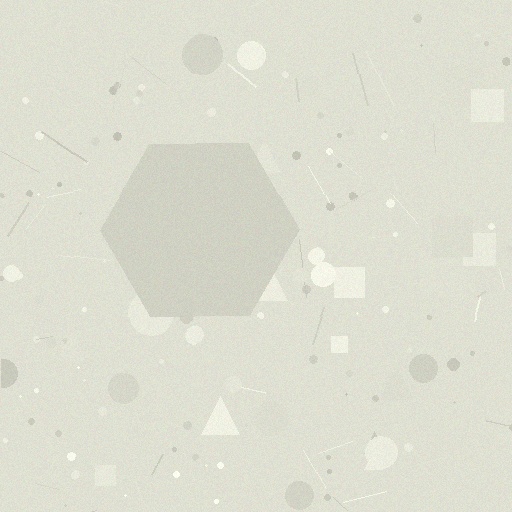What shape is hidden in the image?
A hexagon is hidden in the image.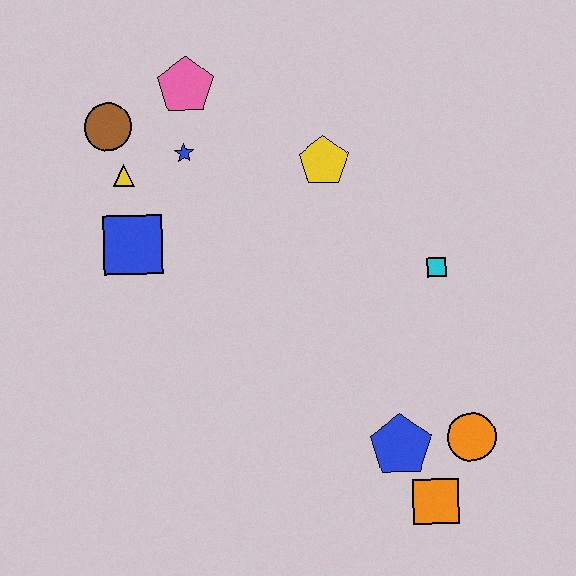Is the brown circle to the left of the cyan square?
Yes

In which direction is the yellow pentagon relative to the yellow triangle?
The yellow pentagon is to the right of the yellow triangle.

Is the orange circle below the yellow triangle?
Yes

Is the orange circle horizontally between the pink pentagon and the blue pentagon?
No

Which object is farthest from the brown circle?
The orange square is farthest from the brown circle.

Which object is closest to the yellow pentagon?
The blue star is closest to the yellow pentagon.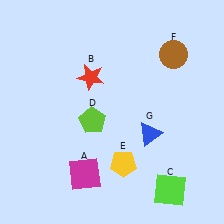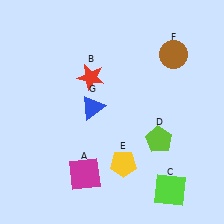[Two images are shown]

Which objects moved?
The objects that moved are: the lime pentagon (D), the blue triangle (G).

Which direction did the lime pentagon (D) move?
The lime pentagon (D) moved right.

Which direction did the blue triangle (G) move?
The blue triangle (G) moved left.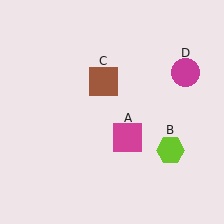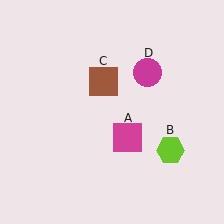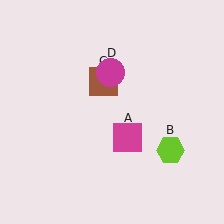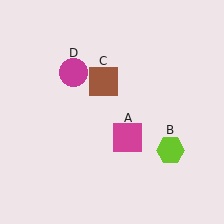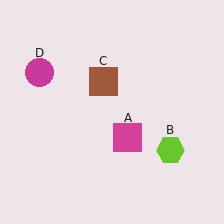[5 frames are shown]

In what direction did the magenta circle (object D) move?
The magenta circle (object D) moved left.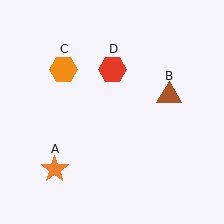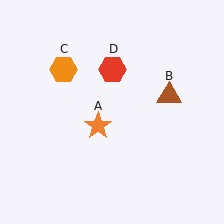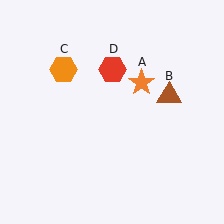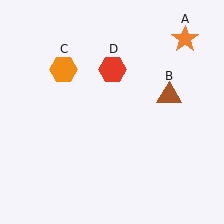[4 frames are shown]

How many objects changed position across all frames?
1 object changed position: orange star (object A).